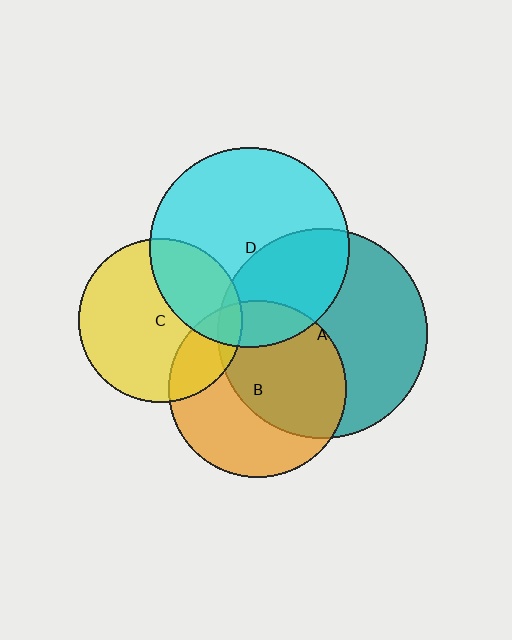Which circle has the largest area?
Circle A (teal).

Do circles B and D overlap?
Yes.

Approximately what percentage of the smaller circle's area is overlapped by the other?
Approximately 15%.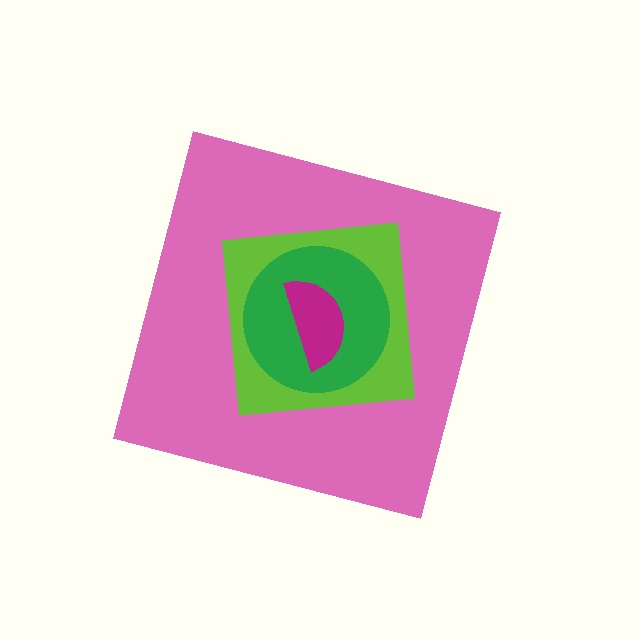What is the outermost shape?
The pink square.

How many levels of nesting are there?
4.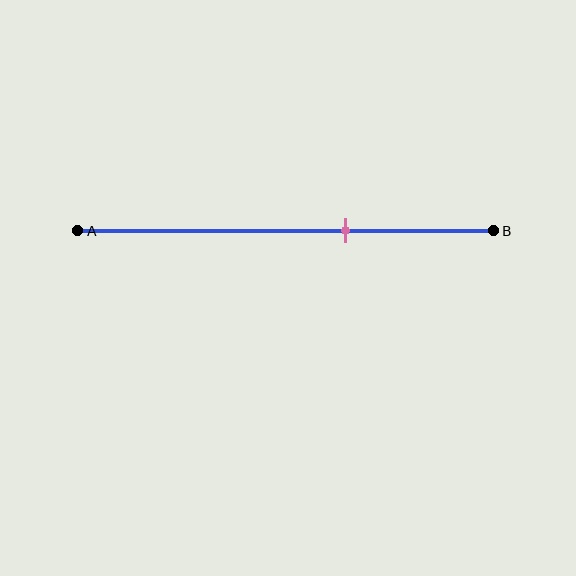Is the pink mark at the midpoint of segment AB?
No, the mark is at about 65% from A, not at the 50% midpoint.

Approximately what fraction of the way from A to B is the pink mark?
The pink mark is approximately 65% of the way from A to B.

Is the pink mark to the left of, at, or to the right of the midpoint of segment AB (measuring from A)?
The pink mark is to the right of the midpoint of segment AB.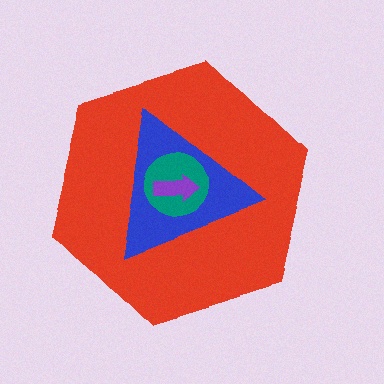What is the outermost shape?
The red hexagon.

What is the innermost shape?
The purple arrow.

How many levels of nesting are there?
4.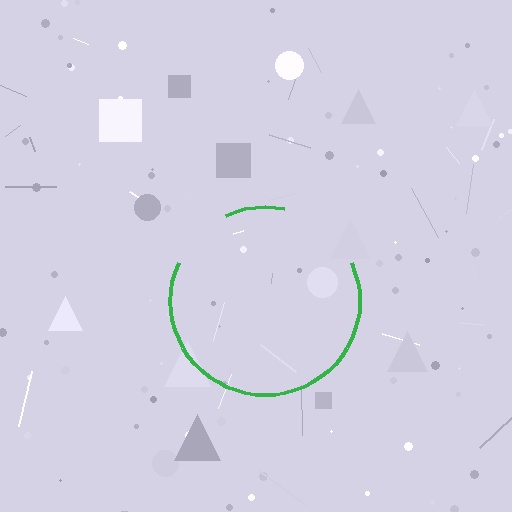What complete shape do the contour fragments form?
The contour fragments form a circle.